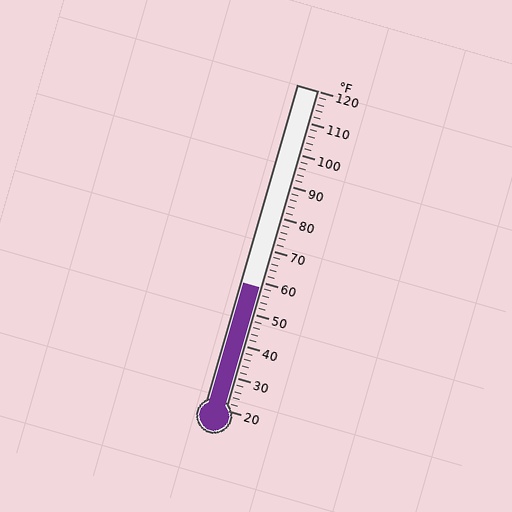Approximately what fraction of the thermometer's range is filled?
The thermometer is filled to approximately 40% of its range.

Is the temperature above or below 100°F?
The temperature is below 100°F.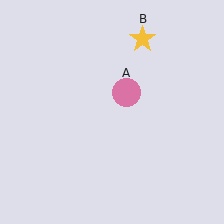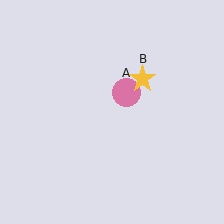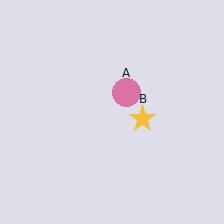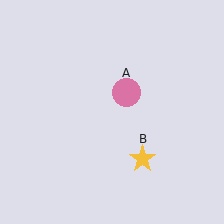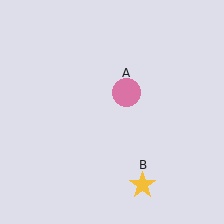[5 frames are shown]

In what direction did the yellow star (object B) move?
The yellow star (object B) moved down.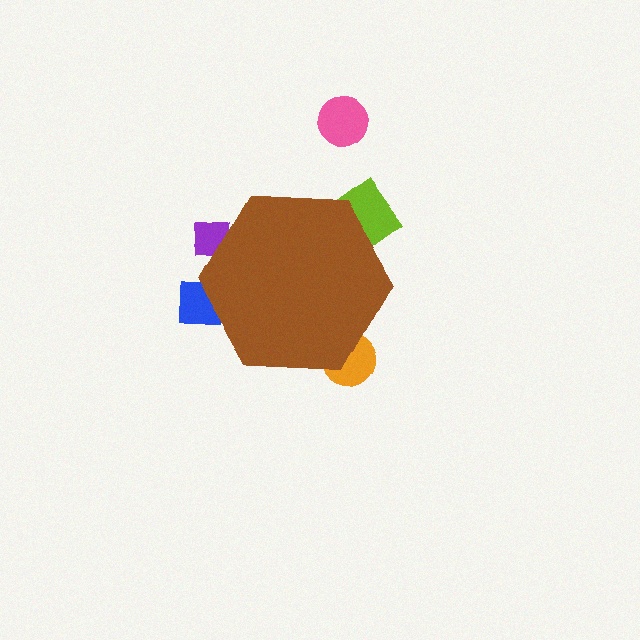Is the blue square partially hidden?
Yes, the blue square is partially hidden behind the brown hexagon.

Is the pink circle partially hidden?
No, the pink circle is fully visible.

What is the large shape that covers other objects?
A brown hexagon.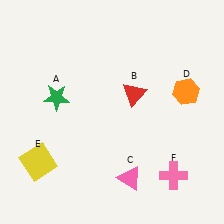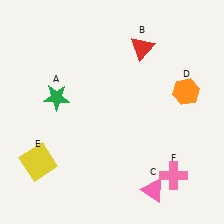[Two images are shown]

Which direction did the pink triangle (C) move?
The pink triangle (C) moved right.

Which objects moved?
The objects that moved are: the red triangle (B), the pink triangle (C).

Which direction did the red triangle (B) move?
The red triangle (B) moved up.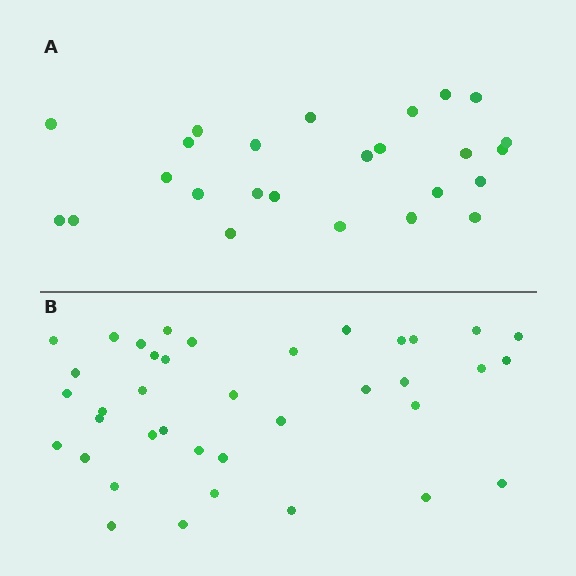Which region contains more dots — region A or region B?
Region B (the bottom region) has more dots.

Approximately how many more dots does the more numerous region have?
Region B has approximately 15 more dots than region A.